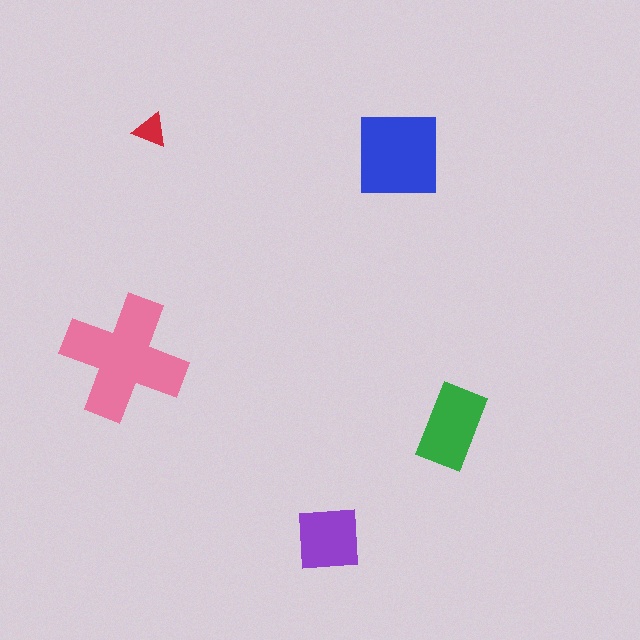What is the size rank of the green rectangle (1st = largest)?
3rd.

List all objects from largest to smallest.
The pink cross, the blue square, the green rectangle, the purple square, the red triangle.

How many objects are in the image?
There are 5 objects in the image.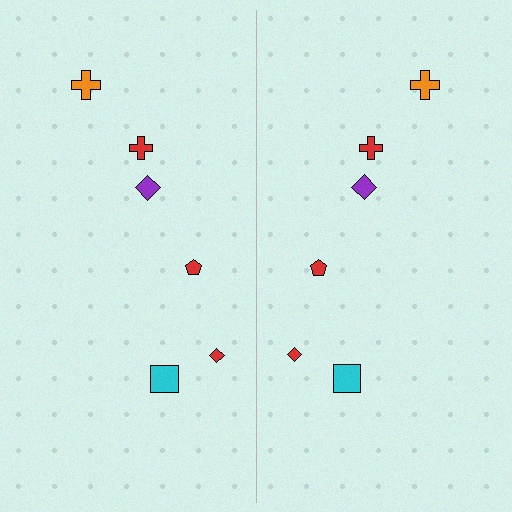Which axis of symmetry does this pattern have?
The pattern has a vertical axis of symmetry running through the center of the image.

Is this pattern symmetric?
Yes, this pattern has bilateral (reflection) symmetry.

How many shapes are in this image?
There are 12 shapes in this image.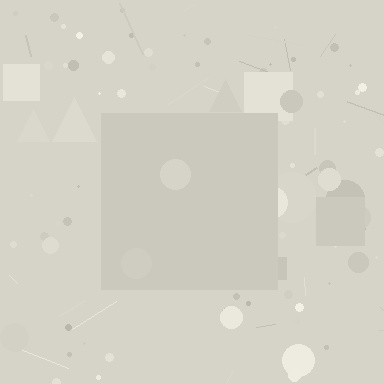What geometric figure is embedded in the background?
A square is embedded in the background.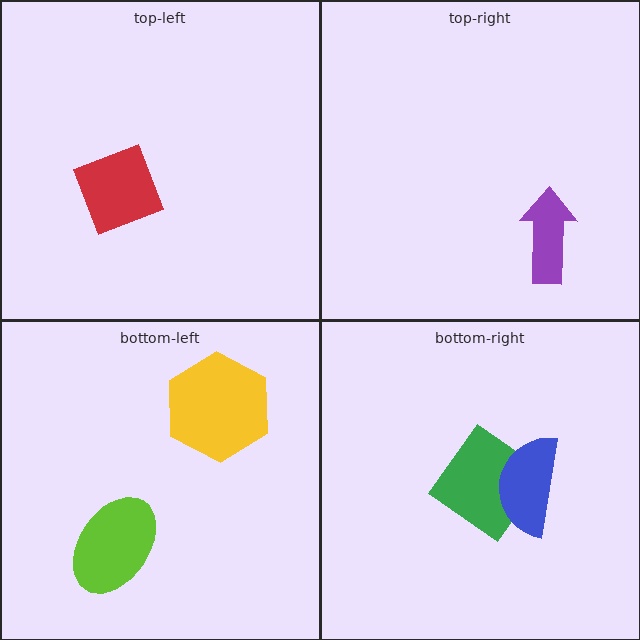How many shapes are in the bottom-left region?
2.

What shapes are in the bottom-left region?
The lime ellipse, the yellow hexagon.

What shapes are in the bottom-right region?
The green diamond, the blue semicircle.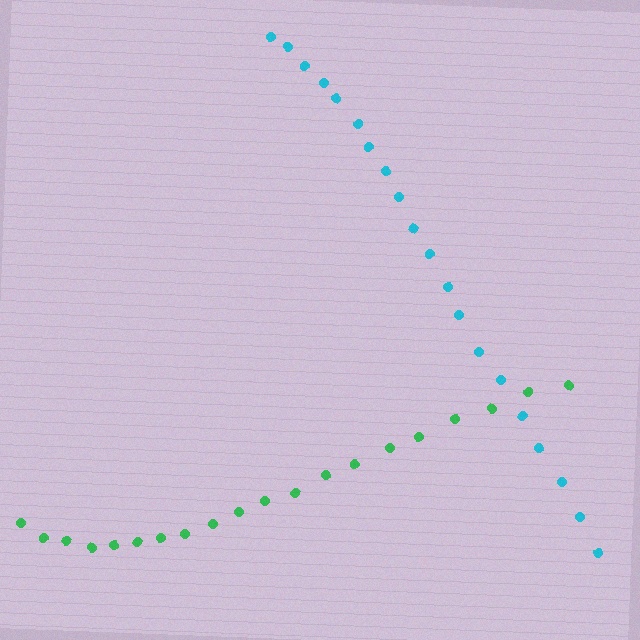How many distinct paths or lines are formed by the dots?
There are 2 distinct paths.